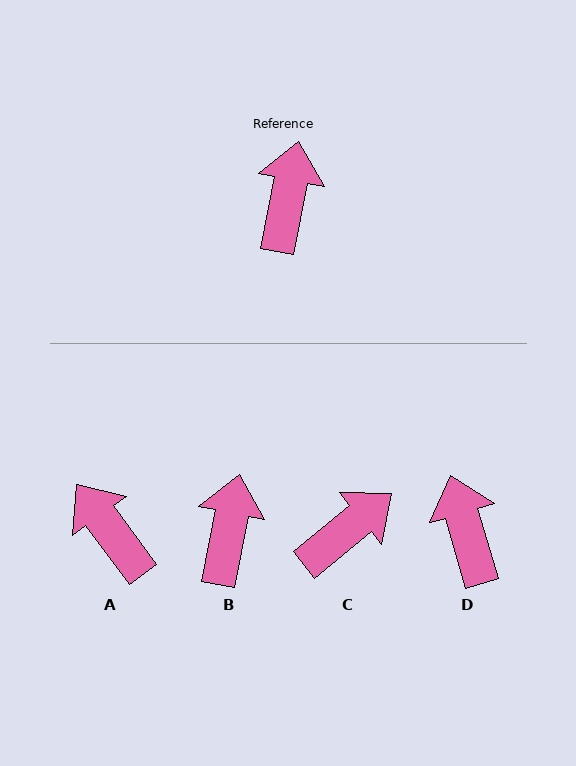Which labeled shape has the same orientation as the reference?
B.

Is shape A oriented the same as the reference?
No, it is off by about 47 degrees.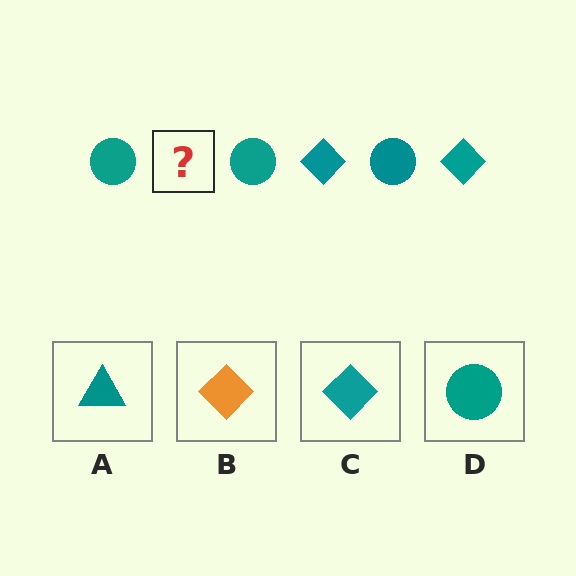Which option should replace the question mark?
Option C.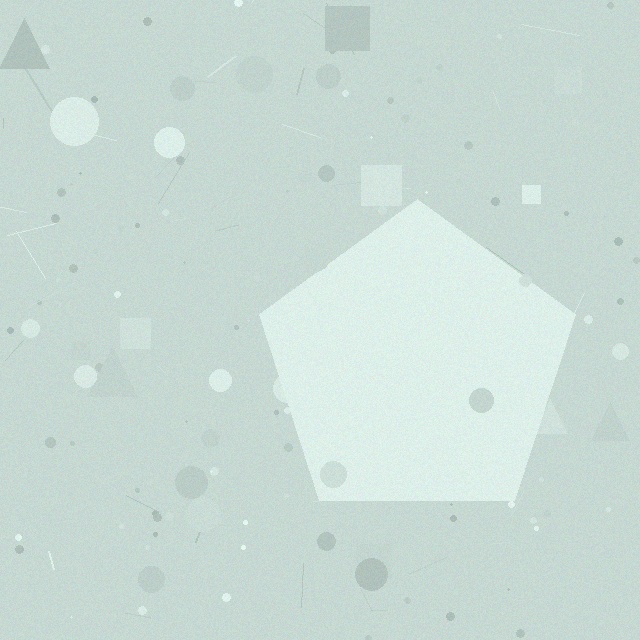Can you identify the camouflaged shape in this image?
The camouflaged shape is a pentagon.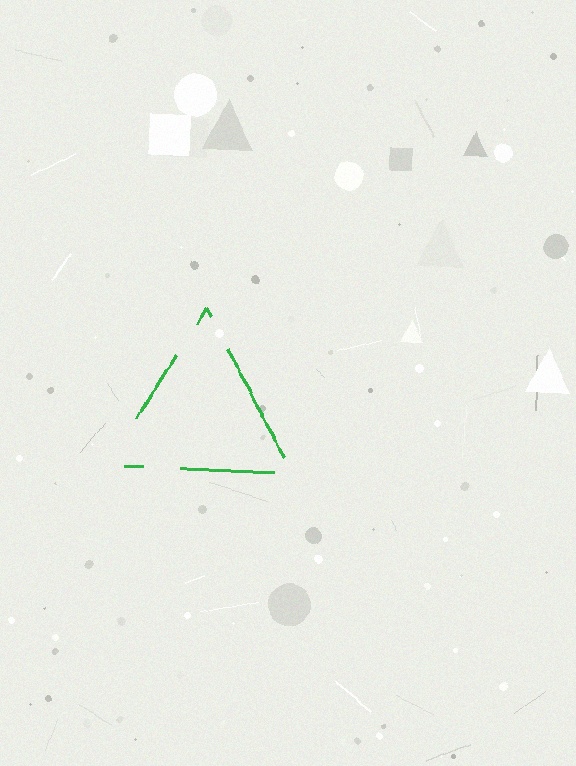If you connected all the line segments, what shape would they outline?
They would outline a triangle.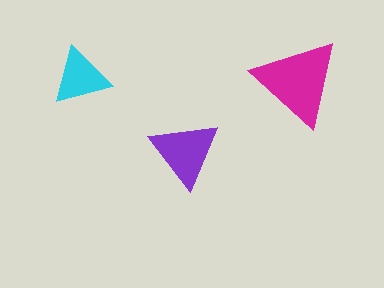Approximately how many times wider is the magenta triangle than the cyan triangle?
About 1.5 times wider.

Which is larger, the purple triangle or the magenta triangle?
The magenta one.